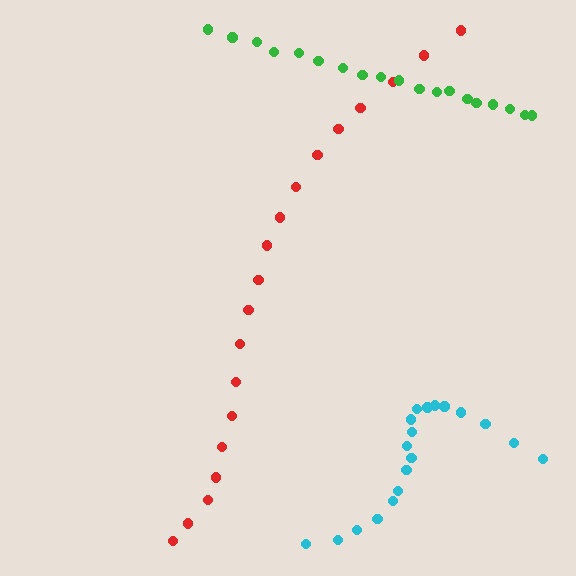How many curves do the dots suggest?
There are 3 distinct paths.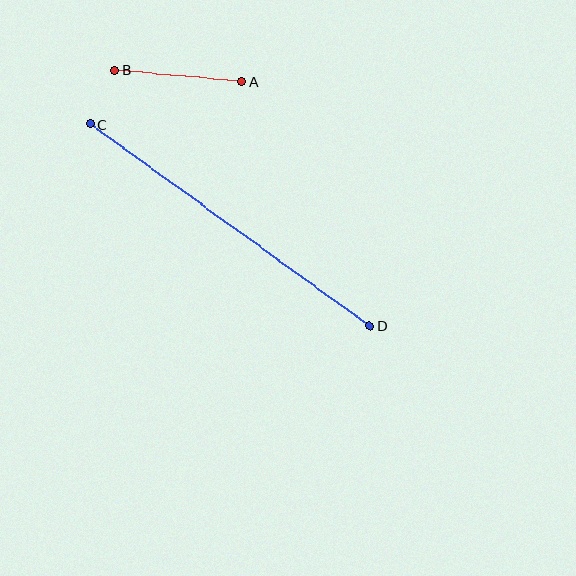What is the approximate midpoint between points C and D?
The midpoint is at approximately (230, 225) pixels.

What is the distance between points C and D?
The distance is approximately 345 pixels.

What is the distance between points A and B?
The distance is approximately 127 pixels.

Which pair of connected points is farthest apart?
Points C and D are farthest apart.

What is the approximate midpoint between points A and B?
The midpoint is at approximately (178, 76) pixels.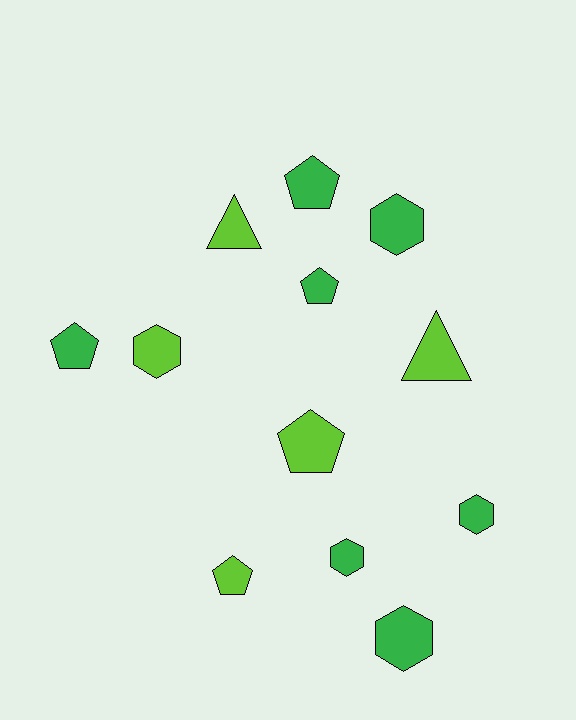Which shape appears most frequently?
Hexagon, with 5 objects.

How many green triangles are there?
There are no green triangles.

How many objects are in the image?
There are 12 objects.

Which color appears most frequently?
Green, with 7 objects.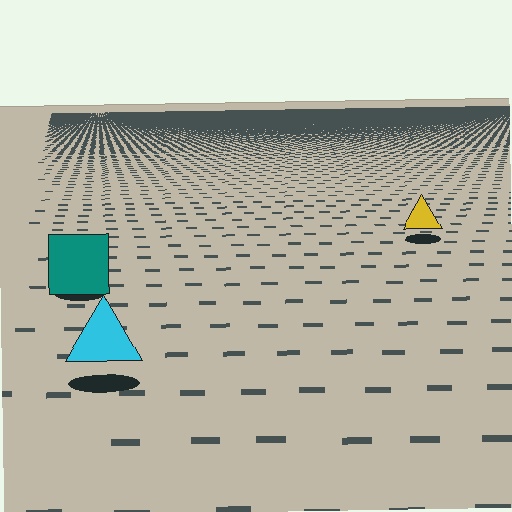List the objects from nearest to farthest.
From nearest to farthest: the cyan triangle, the teal square, the yellow triangle.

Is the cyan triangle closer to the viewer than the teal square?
Yes. The cyan triangle is closer — you can tell from the texture gradient: the ground texture is coarser near it.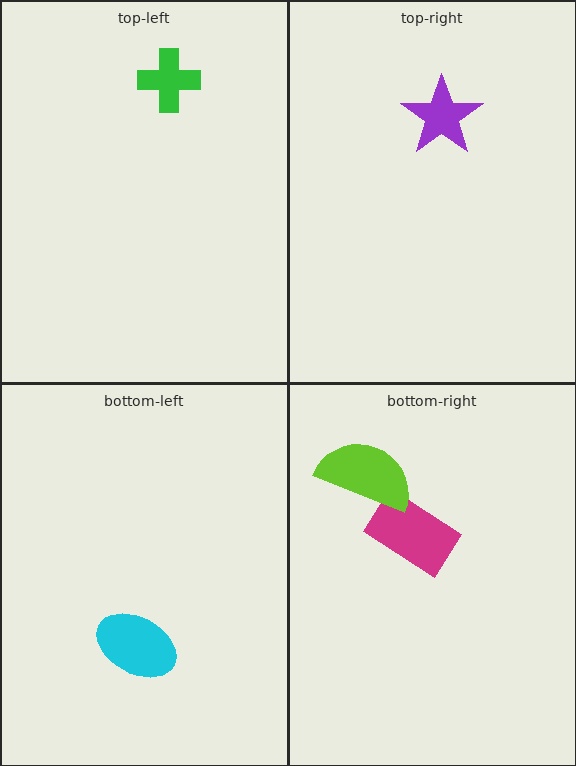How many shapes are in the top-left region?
1.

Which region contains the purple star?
The top-right region.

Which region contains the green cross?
The top-left region.